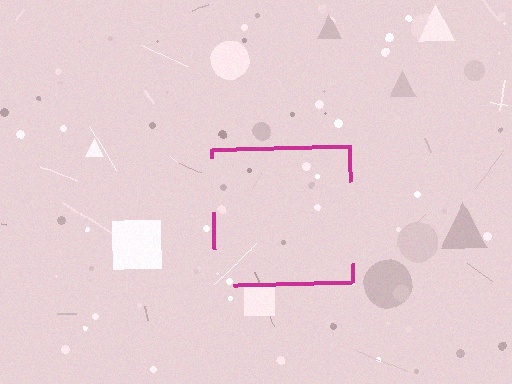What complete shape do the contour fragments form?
The contour fragments form a square.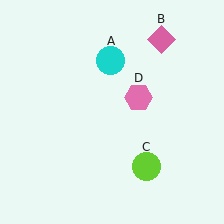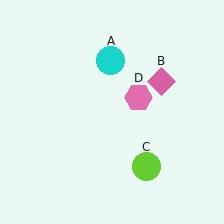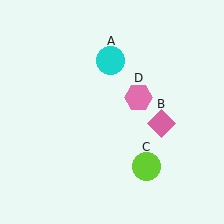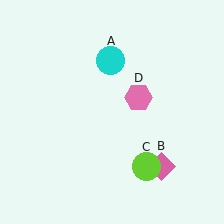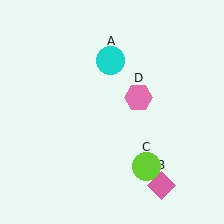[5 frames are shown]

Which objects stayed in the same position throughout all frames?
Cyan circle (object A) and lime circle (object C) and pink hexagon (object D) remained stationary.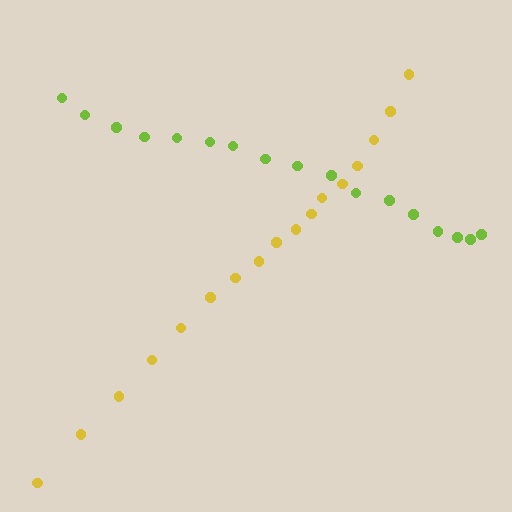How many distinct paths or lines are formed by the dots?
There are 2 distinct paths.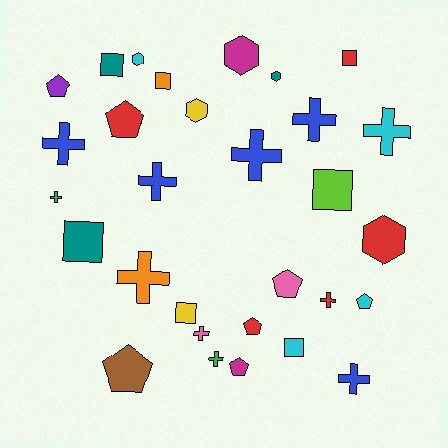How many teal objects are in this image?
There are 3 teal objects.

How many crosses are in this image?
There are 11 crosses.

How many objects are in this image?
There are 30 objects.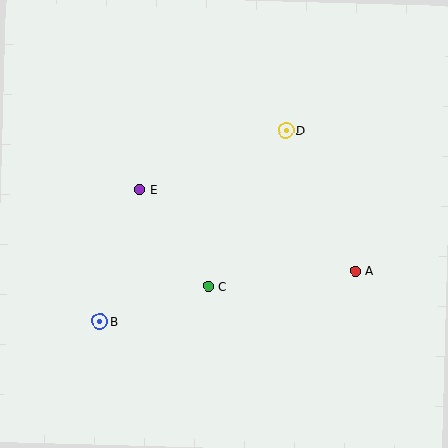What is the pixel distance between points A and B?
The distance between A and B is 260 pixels.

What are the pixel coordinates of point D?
Point D is at (286, 131).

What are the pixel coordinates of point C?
Point C is at (208, 286).